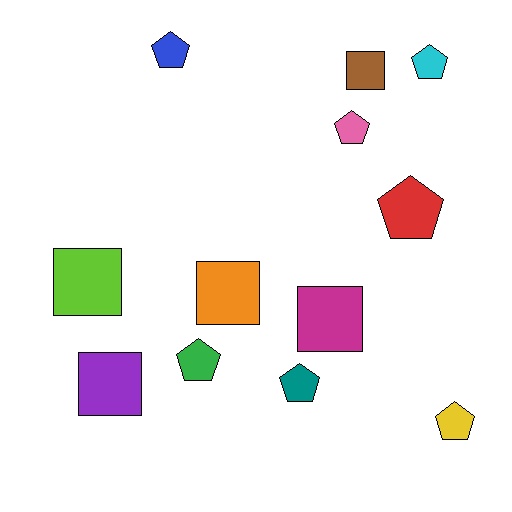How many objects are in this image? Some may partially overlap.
There are 12 objects.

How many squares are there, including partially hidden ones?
There are 5 squares.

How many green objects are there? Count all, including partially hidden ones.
There is 1 green object.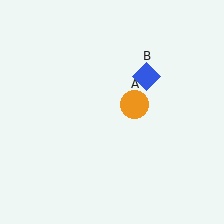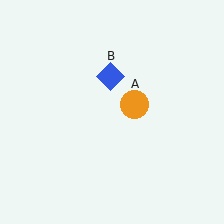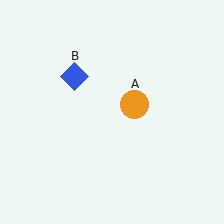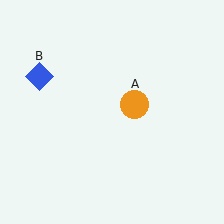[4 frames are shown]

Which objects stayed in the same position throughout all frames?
Orange circle (object A) remained stationary.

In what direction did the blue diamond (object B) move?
The blue diamond (object B) moved left.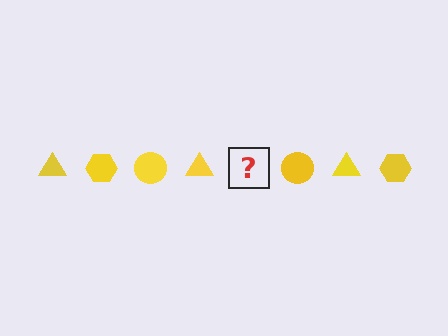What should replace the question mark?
The question mark should be replaced with a yellow hexagon.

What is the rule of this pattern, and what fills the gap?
The rule is that the pattern cycles through triangle, hexagon, circle shapes in yellow. The gap should be filled with a yellow hexagon.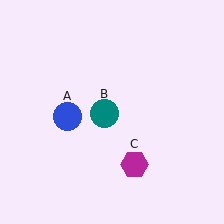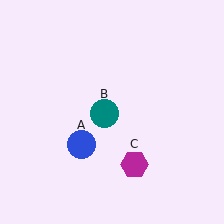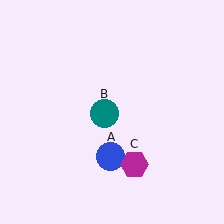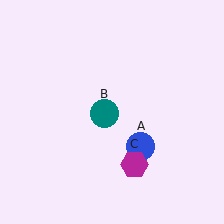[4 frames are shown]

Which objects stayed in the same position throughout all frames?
Teal circle (object B) and magenta hexagon (object C) remained stationary.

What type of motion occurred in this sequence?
The blue circle (object A) rotated counterclockwise around the center of the scene.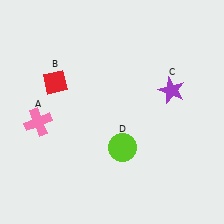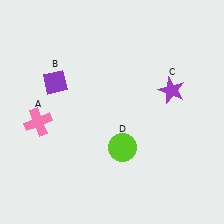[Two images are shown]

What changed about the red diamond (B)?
In Image 1, B is red. In Image 2, it changed to purple.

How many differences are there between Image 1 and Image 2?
There is 1 difference between the two images.